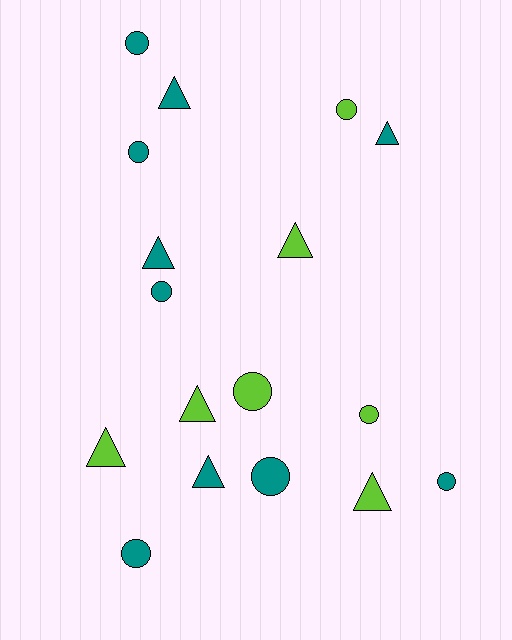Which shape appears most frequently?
Circle, with 9 objects.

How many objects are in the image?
There are 17 objects.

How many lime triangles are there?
There are 4 lime triangles.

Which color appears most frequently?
Teal, with 10 objects.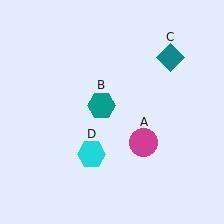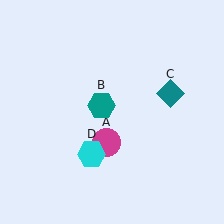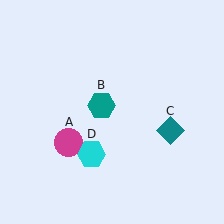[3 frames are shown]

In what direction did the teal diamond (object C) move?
The teal diamond (object C) moved down.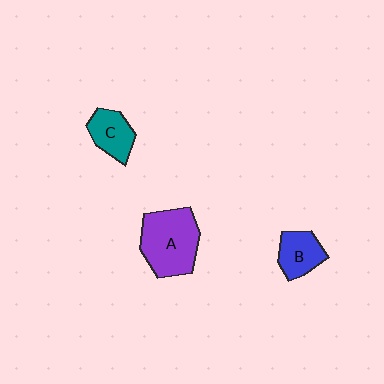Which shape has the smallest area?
Shape C (teal).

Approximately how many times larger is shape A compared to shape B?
Approximately 1.9 times.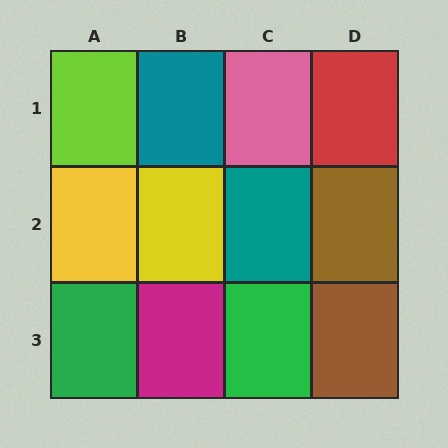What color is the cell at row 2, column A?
Yellow.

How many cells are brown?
2 cells are brown.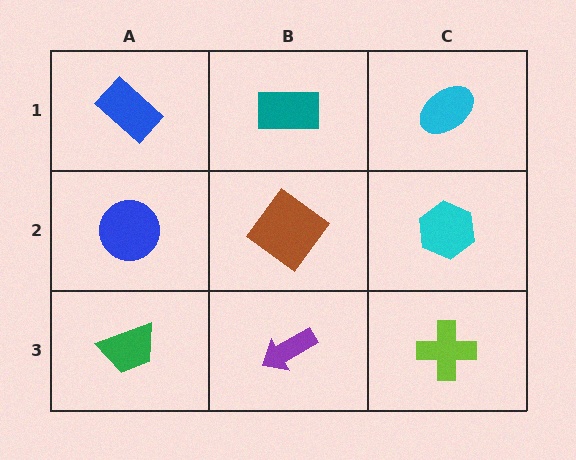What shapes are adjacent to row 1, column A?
A blue circle (row 2, column A), a teal rectangle (row 1, column B).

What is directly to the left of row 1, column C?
A teal rectangle.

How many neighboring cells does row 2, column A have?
3.